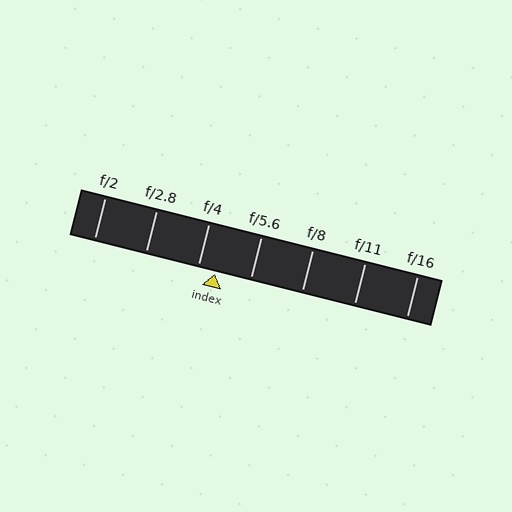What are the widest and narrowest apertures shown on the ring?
The widest aperture shown is f/2 and the narrowest is f/16.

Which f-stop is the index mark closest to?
The index mark is closest to f/4.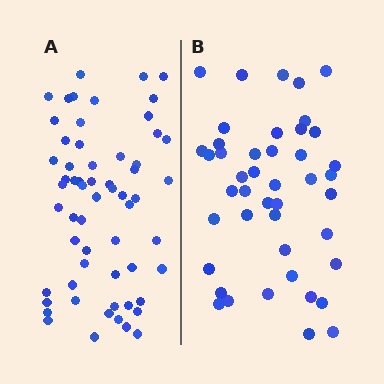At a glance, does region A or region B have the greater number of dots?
Region A (the left region) has more dots.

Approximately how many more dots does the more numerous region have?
Region A has approximately 15 more dots than region B.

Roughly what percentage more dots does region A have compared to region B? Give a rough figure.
About 35% more.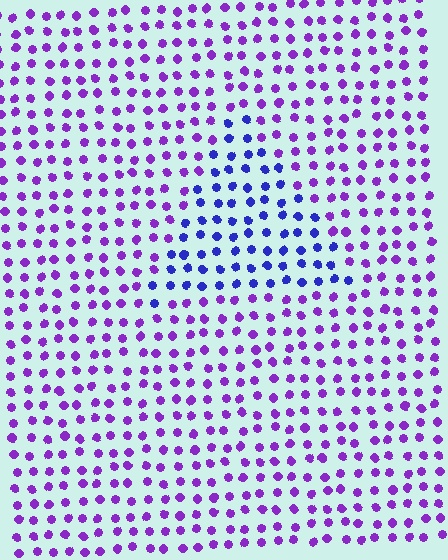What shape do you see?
I see a triangle.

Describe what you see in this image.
The image is filled with small purple elements in a uniform arrangement. A triangle-shaped region is visible where the elements are tinted to a slightly different hue, forming a subtle color boundary.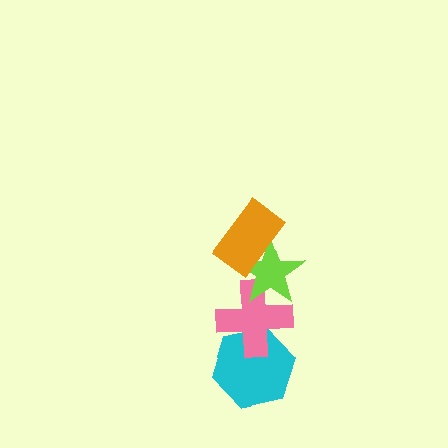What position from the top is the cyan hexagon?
The cyan hexagon is 4th from the top.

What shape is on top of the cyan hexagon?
The pink cross is on top of the cyan hexagon.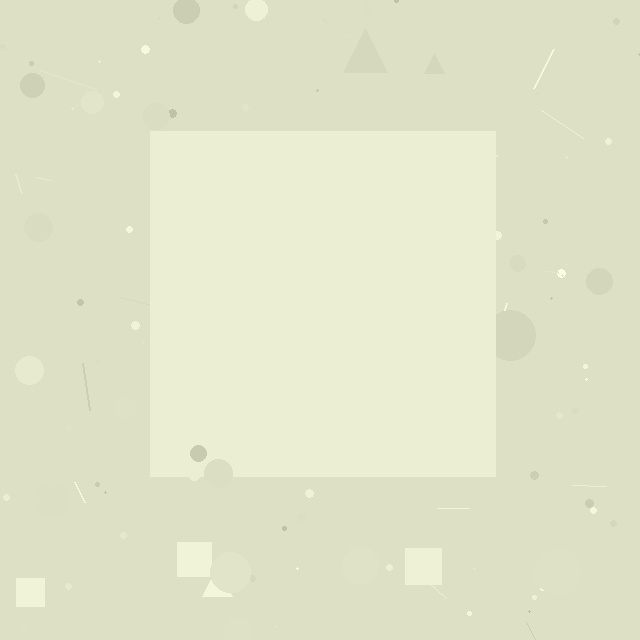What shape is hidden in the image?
A square is hidden in the image.